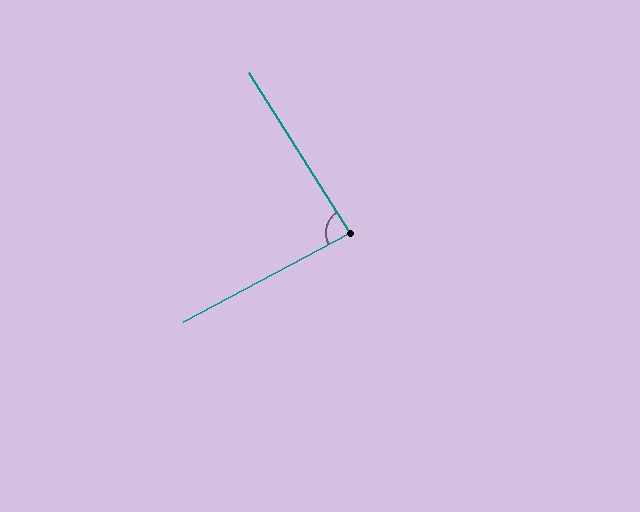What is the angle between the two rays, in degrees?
Approximately 85 degrees.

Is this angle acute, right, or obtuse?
It is approximately a right angle.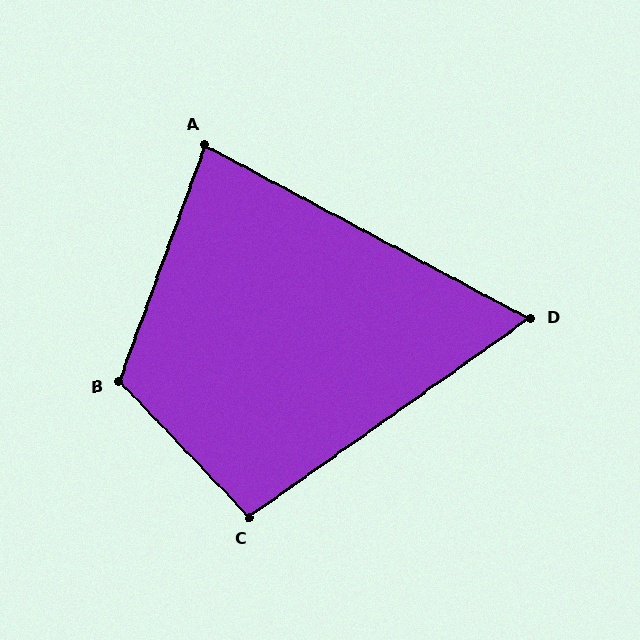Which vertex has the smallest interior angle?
D, at approximately 63 degrees.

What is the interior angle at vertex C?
Approximately 98 degrees (obtuse).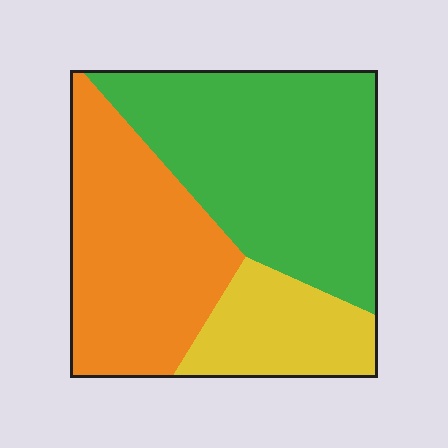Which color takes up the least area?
Yellow, at roughly 20%.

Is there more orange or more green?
Green.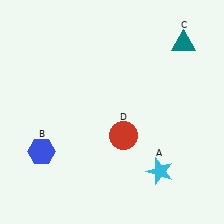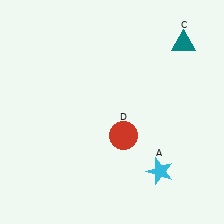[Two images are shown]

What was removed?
The blue hexagon (B) was removed in Image 2.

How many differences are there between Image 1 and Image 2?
There is 1 difference between the two images.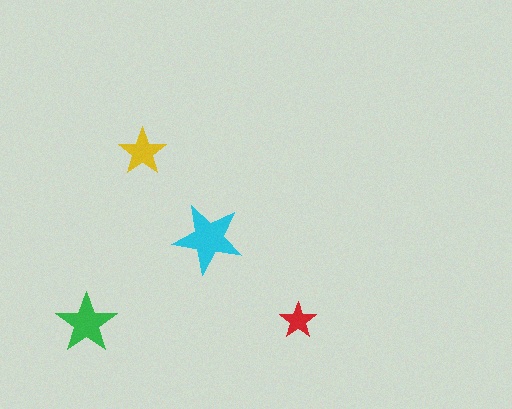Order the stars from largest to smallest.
the cyan one, the green one, the yellow one, the red one.